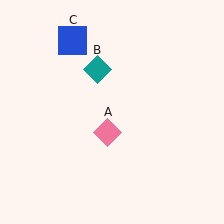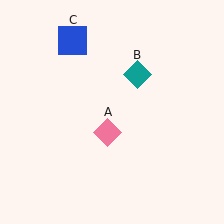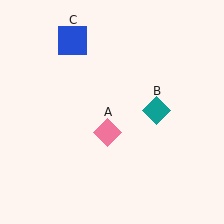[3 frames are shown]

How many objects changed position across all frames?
1 object changed position: teal diamond (object B).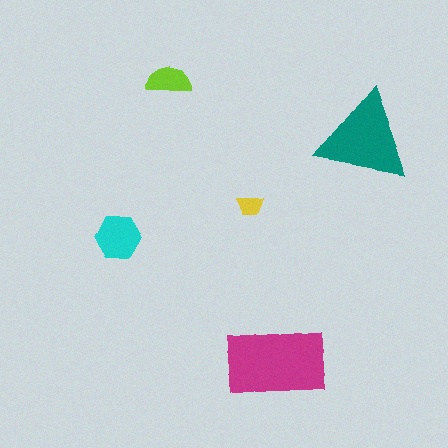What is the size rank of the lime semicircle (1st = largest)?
4th.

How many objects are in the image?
There are 5 objects in the image.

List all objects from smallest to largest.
The yellow trapezoid, the lime semicircle, the cyan hexagon, the teal triangle, the magenta rectangle.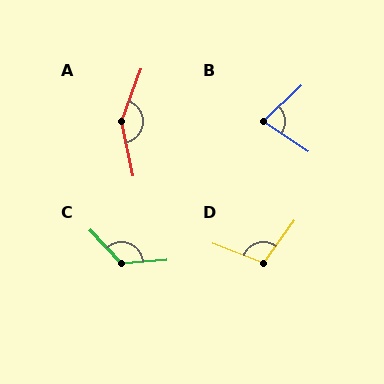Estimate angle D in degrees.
Approximately 105 degrees.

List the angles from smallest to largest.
B (77°), D (105°), C (128°), A (147°).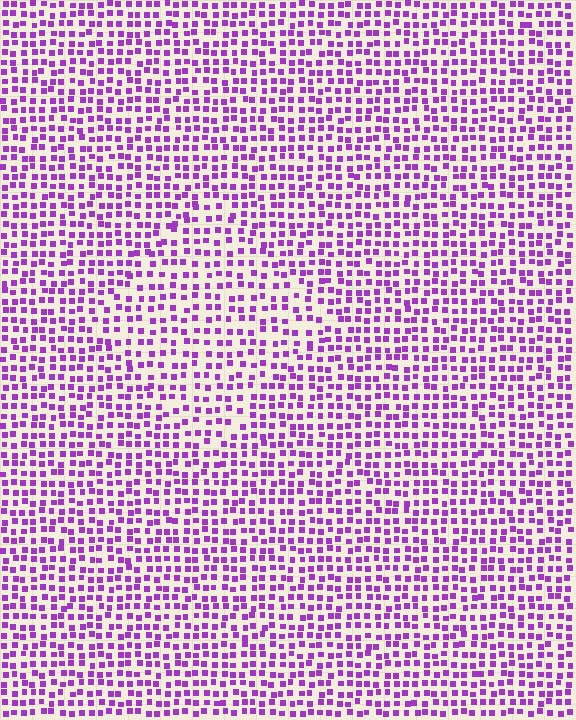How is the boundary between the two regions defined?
The boundary is defined by a change in element density (approximately 1.4x ratio). All elements are the same color, size, and shape.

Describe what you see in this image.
The image contains small purple elements arranged at two different densities. A diamond-shaped region is visible where the elements are less densely packed than the surrounding area.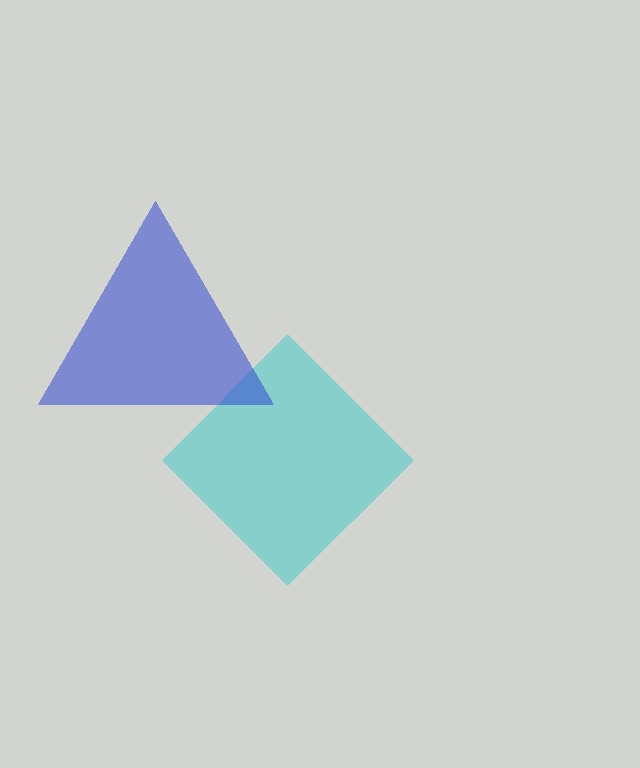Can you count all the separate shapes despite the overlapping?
Yes, there are 2 separate shapes.